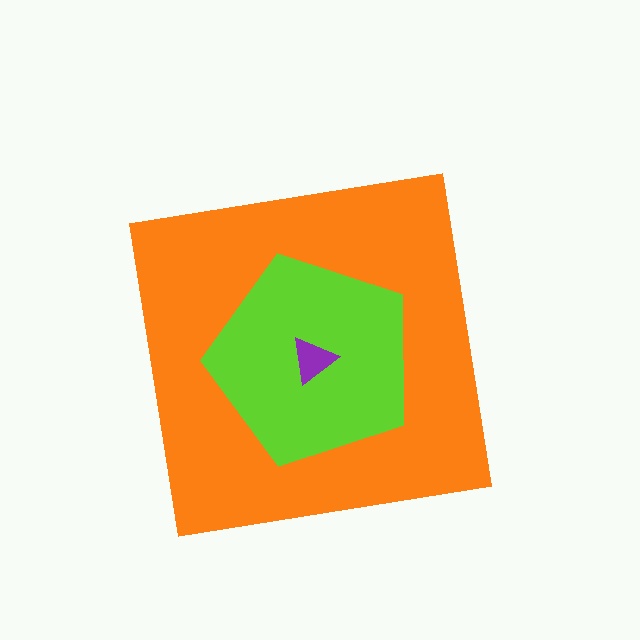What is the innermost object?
The purple triangle.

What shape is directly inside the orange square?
The lime pentagon.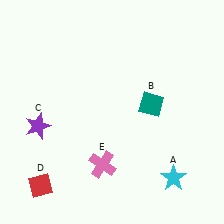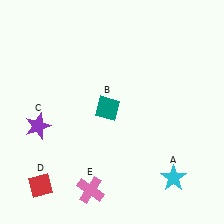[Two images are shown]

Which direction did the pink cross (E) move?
The pink cross (E) moved down.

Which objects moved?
The objects that moved are: the teal diamond (B), the pink cross (E).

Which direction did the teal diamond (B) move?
The teal diamond (B) moved left.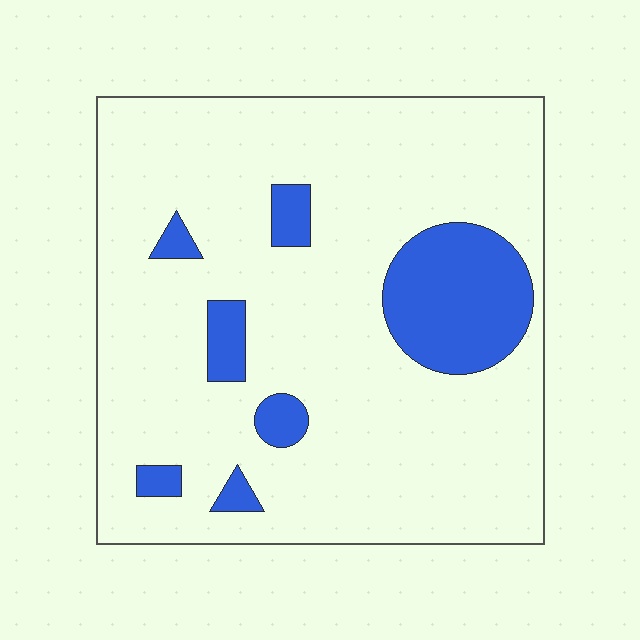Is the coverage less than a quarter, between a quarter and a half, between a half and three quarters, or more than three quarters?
Less than a quarter.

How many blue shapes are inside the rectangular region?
7.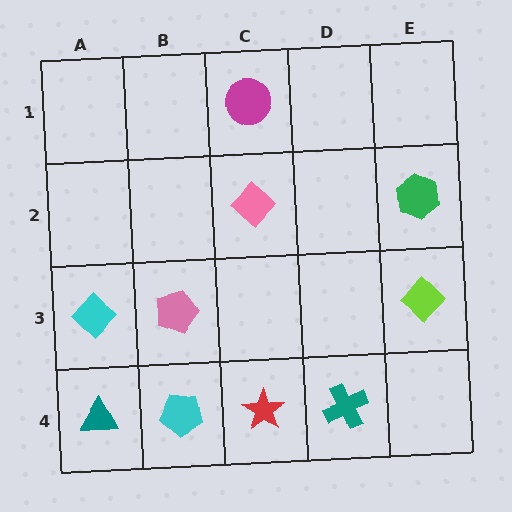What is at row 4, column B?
A cyan pentagon.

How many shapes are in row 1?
1 shape.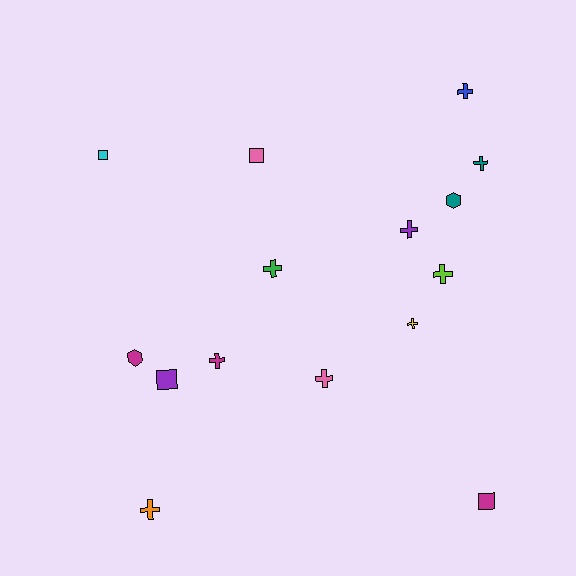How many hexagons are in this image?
There are 2 hexagons.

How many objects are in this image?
There are 15 objects.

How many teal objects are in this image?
There are 2 teal objects.